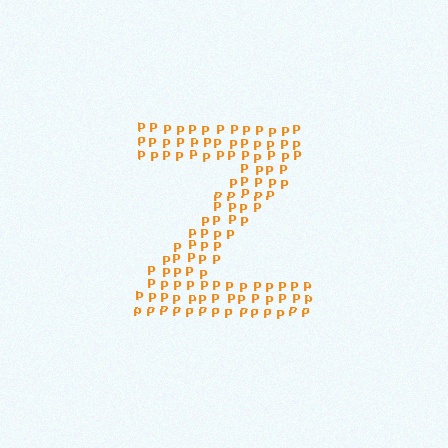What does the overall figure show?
The overall figure shows the letter Z.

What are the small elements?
The small elements are letter P's.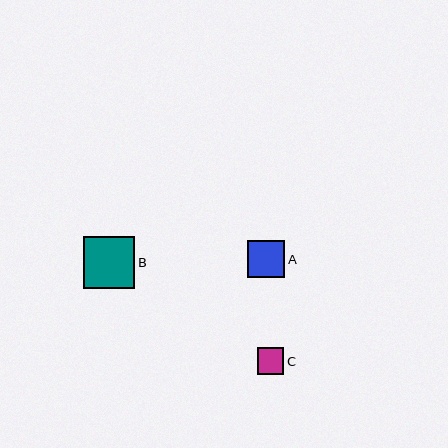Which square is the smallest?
Square C is the smallest with a size of approximately 27 pixels.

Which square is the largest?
Square B is the largest with a size of approximately 51 pixels.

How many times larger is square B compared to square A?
Square B is approximately 1.4 times the size of square A.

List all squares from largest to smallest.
From largest to smallest: B, A, C.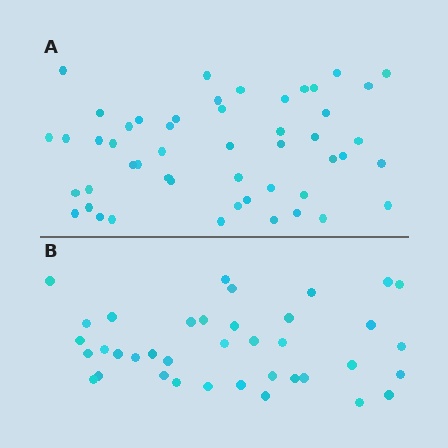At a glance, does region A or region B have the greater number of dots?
Region A (the top region) has more dots.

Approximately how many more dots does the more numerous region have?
Region A has roughly 12 or so more dots than region B.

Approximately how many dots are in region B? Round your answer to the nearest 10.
About 40 dots. (The exact count is 38, which rounds to 40.)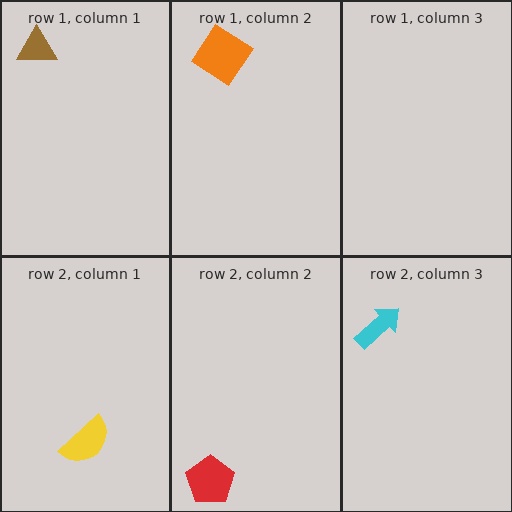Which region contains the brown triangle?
The row 1, column 1 region.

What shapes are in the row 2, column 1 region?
The yellow semicircle.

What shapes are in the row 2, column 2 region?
The red pentagon.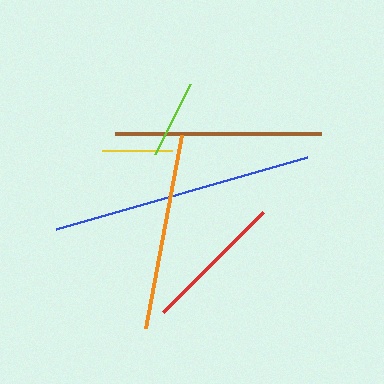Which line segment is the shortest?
The yellow line is the shortest at approximately 70 pixels.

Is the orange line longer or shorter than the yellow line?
The orange line is longer than the yellow line.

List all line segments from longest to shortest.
From longest to shortest: blue, brown, orange, red, lime, yellow.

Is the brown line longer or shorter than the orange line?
The brown line is longer than the orange line.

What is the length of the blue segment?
The blue segment is approximately 261 pixels long.